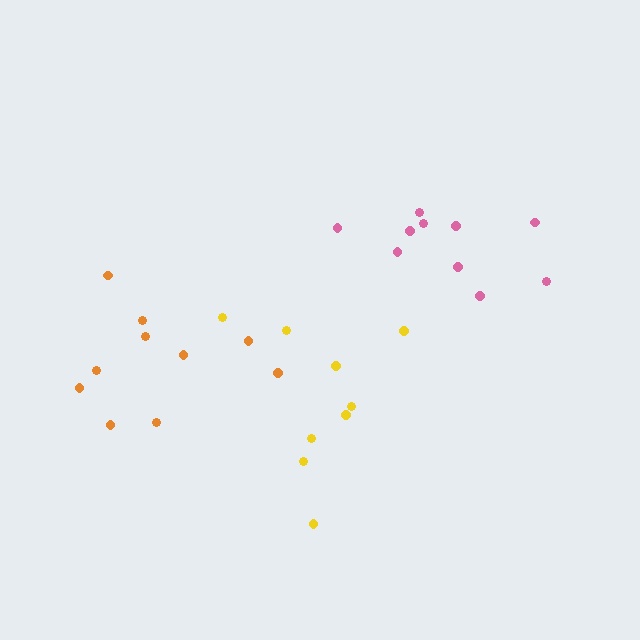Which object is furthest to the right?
The pink cluster is rightmost.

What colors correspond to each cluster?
The clusters are colored: orange, yellow, pink.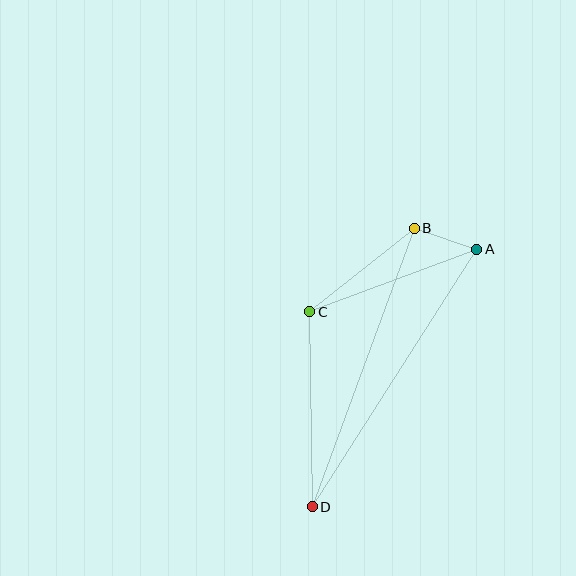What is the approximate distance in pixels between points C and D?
The distance between C and D is approximately 195 pixels.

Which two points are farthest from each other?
Points A and D are farthest from each other.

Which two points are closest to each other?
Points A and B are closest to each other.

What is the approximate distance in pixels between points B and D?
The distance between B and D is approximately 297 pixels.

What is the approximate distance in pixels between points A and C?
The distance between A and C is approximately 178 pixels.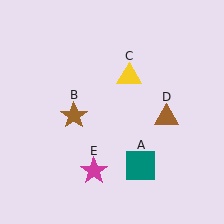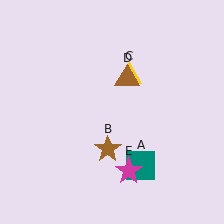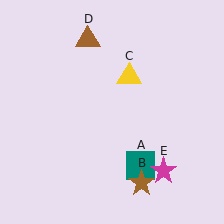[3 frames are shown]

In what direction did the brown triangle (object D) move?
The brown triangle (object D) moved up and to the left.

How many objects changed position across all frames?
3 objects changed position: brown star (object B), brown triangle (object D), magenta star (object E).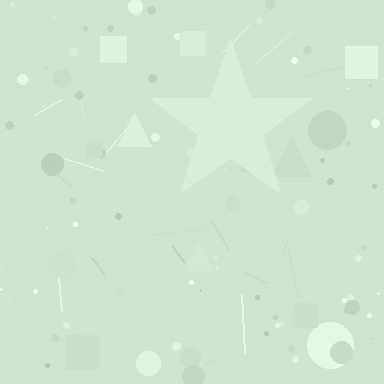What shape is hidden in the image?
A star is hidden in the image.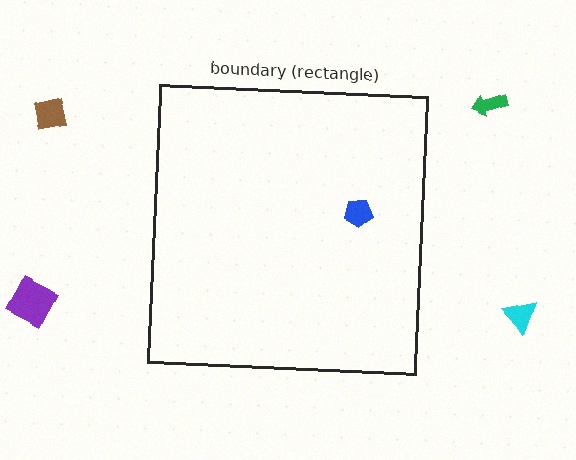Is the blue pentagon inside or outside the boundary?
Inside.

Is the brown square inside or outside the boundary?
Outside.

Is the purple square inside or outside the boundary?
Outside.